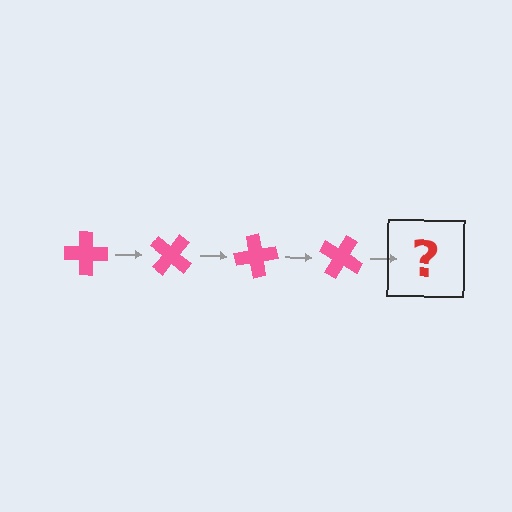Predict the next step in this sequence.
The next step is a pink cross rotated 160 degrees.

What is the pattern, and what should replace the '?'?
The pattern is that the cross rotates 40 degrees each step. The '?' should be a pink cross rotated 160 degrees.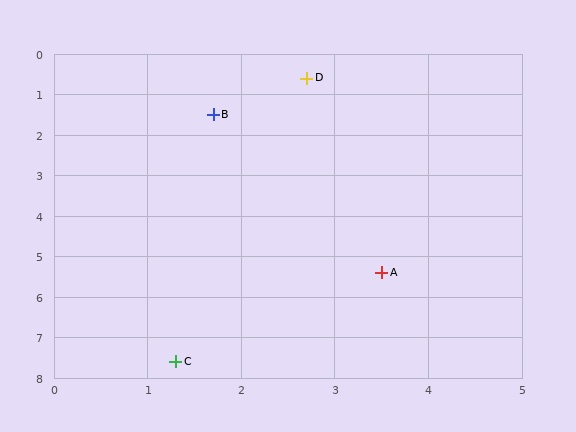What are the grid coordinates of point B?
Point B is at approximately (1.7, 1.5).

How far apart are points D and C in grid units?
Points D and C are about 7.1 grid units apart.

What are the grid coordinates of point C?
Point C is at approximately (1.3, 7.6).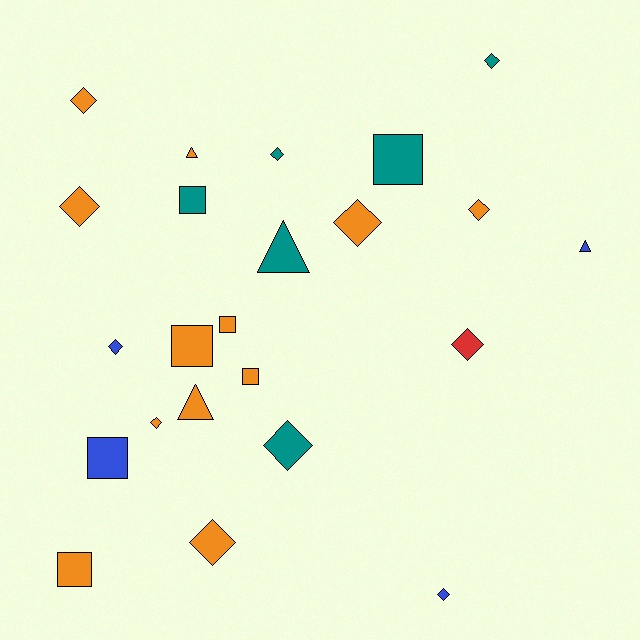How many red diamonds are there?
There is 1 red diamond.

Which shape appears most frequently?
Diamond, with 12 objects.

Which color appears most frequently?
Orange, with 12 objects.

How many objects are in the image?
There are 23 objects.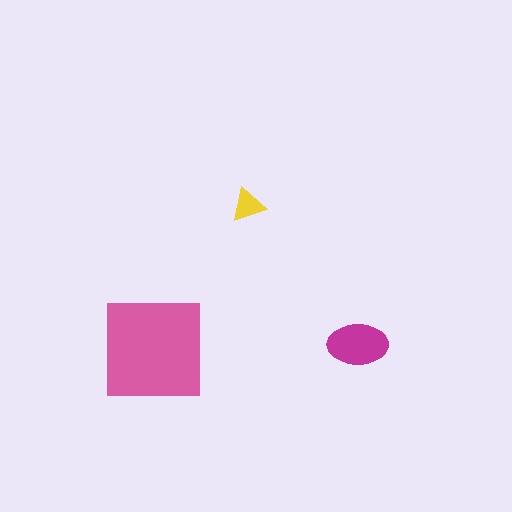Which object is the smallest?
The yellow triangle.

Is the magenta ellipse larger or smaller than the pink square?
Smaller.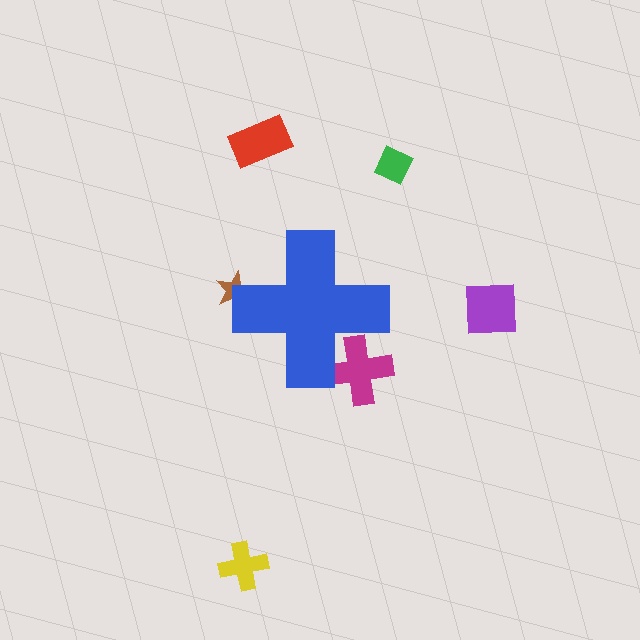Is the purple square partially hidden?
No, the purple square is fully visible.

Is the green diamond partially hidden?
No, the green diamond is fully visible.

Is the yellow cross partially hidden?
No, the yellow cross is fully visible.